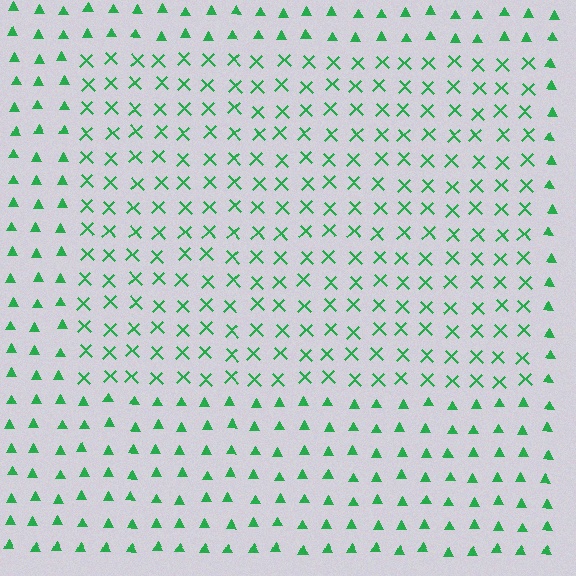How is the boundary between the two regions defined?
The boundary is defined by a change in element shape: X marks inside vs. triangles outside. All elements share the same color and spacing.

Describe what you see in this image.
The image is filled with small green elements arranged in a uniform grid. A rectangle-shaped region contains X marks, while the surrounding area contains triangles. The boundary is defined purely by the change in element shape.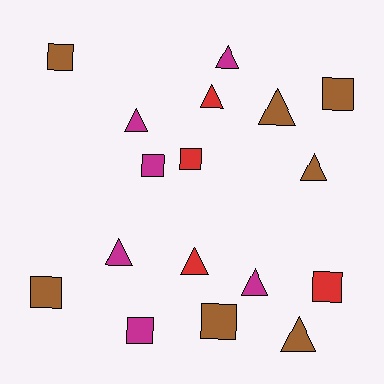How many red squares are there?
There are 2 red squares.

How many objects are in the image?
There are 17 objects.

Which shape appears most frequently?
Triangle, with 9 objects.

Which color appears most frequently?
Brown, with 7 objects.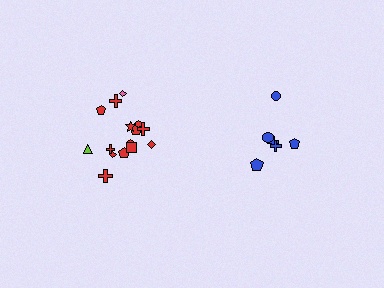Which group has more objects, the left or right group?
The left group.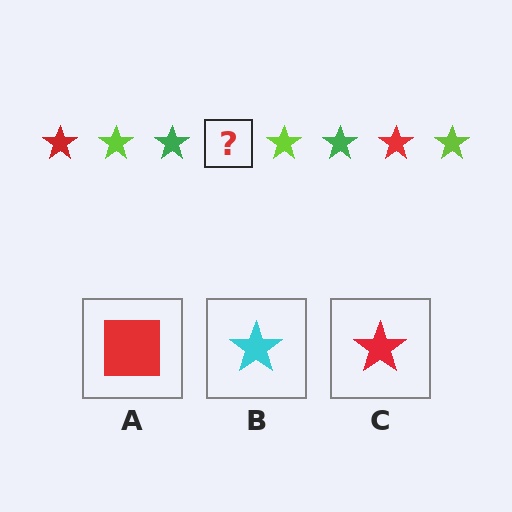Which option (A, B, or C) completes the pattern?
C.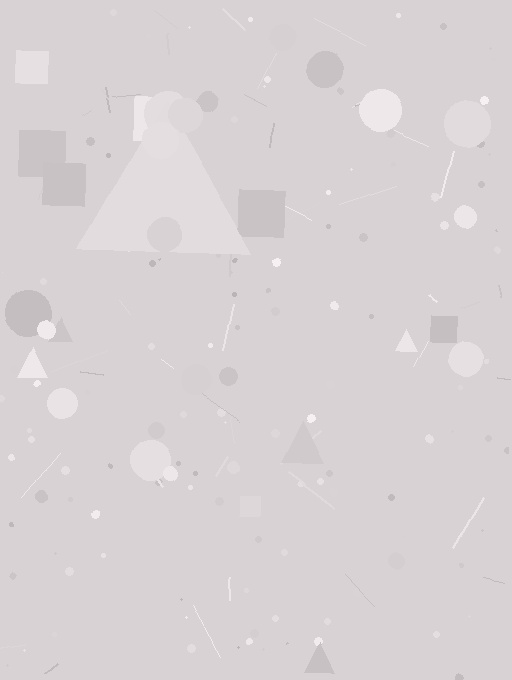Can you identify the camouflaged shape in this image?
The camouflaged shape is a triangle.